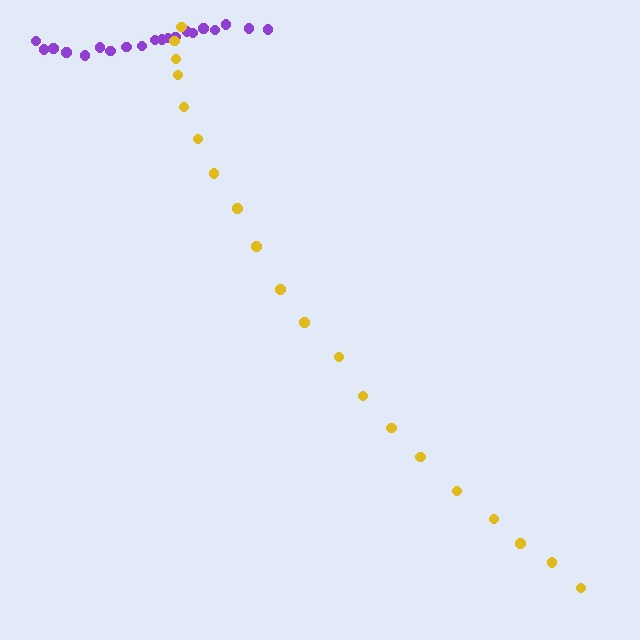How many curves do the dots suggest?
There are 2 distinct paths.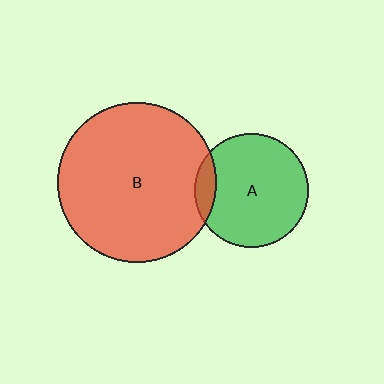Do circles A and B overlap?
Yes.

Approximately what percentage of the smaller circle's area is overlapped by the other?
Approximately 10%.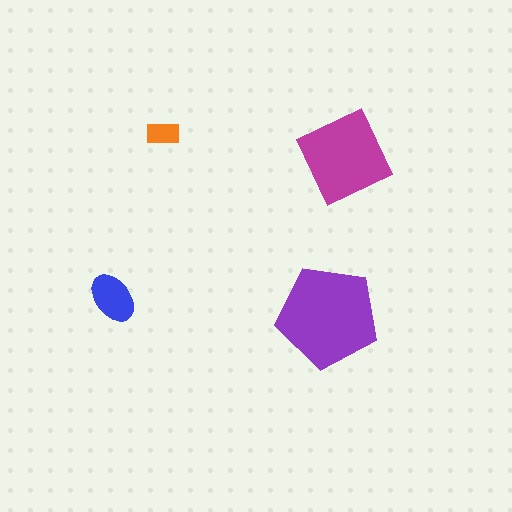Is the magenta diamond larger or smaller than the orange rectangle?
Larger.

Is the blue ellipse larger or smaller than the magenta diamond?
Smaller.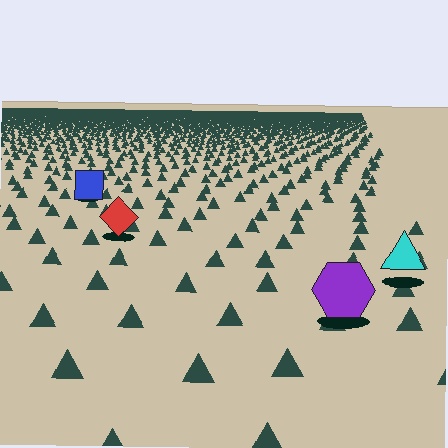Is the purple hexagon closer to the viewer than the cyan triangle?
Yes. The purple hexagon is closer — you can tell from the texture gradient: the ground texture is coarser near it.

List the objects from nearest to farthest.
From nearest to farthest: the purple hexagon, the cyan triangle, the red diamond, the blue square.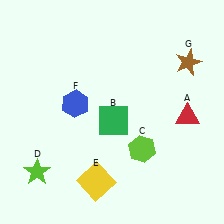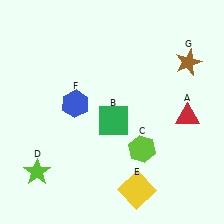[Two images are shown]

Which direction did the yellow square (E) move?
The yellow square (E) moved right.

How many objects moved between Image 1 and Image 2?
1 object moved between the two images.